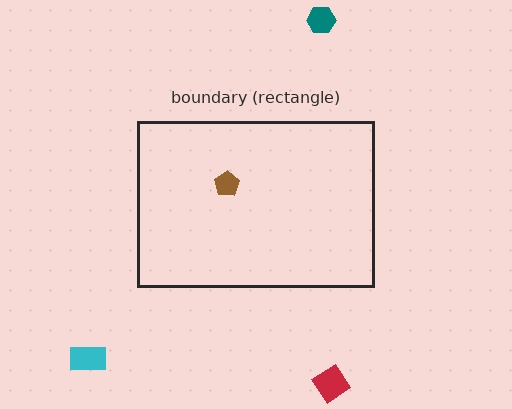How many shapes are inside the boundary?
1 inside, 3 outside.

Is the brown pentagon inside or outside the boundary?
Inside.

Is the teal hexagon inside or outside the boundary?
Outside.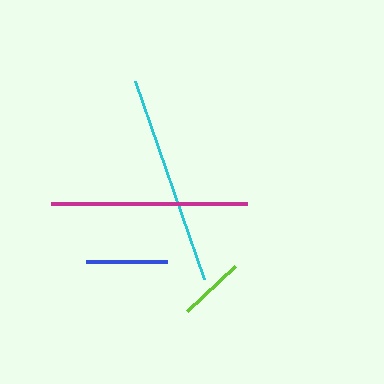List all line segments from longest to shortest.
From longest to shortest: cyan, magenta, blue, lime.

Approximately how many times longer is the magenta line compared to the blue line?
The magenta line is approximately 2.4 times the length of the blue line.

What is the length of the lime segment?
The lime segment is approximately 65 pixels long.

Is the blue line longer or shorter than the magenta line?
The magenta line is longer than the blue line.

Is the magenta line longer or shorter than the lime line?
The magenta line is longer than the lime line.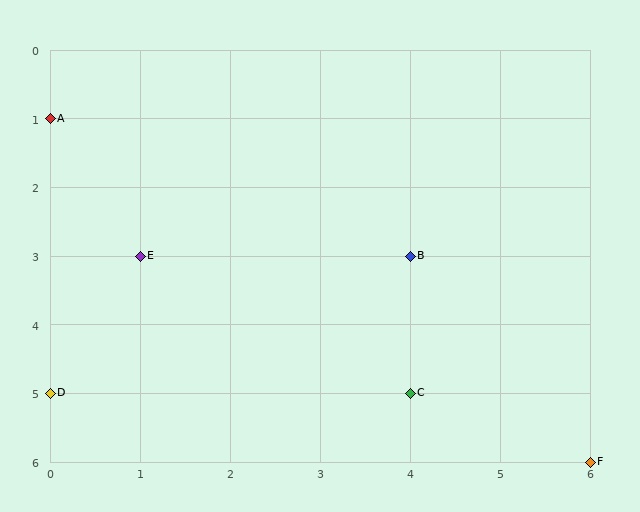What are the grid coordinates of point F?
Point F is at grid coordinates (6, 6).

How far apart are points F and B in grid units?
Points F and B are 2 columns and 3 rows apart (about 3.6 grid units diagonally).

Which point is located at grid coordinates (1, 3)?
Point E is at (1, 3).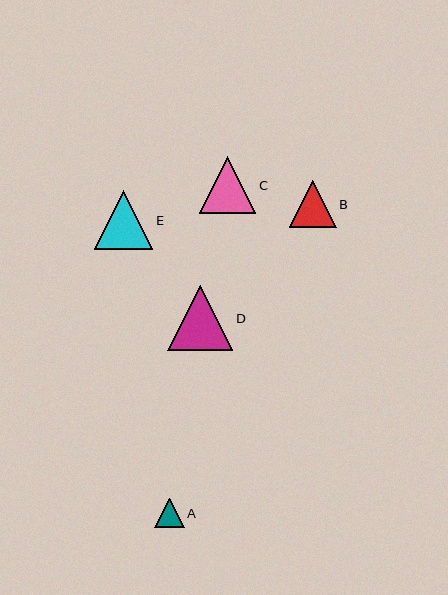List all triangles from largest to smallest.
From largest to smallest: D, E, C, B, A.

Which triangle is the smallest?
Triangle A is the smallest with a size of approximately 30 pixels.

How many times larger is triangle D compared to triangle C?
Triangle D is approximately 1.2 times the size of triangle C.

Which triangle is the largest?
Triangle D is the largest with a size of approximately 65 pixels.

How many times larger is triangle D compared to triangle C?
Triangle D is approximately 1.2 times the size of triangle C.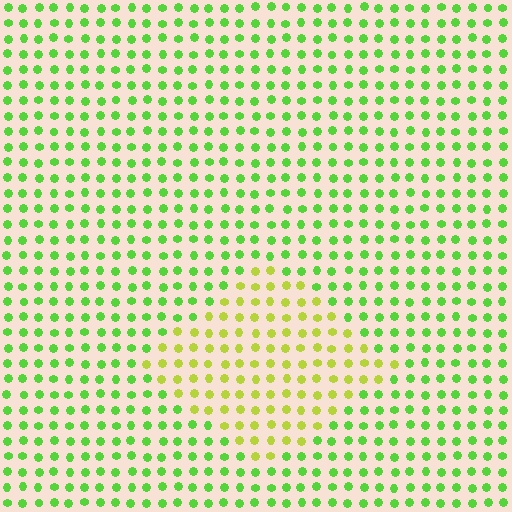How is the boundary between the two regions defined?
The boundary is defined purely by a slight shift in hue (about 38 degrees). Spacing, size, and orientation are identical on both sides.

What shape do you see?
I see a diamond.